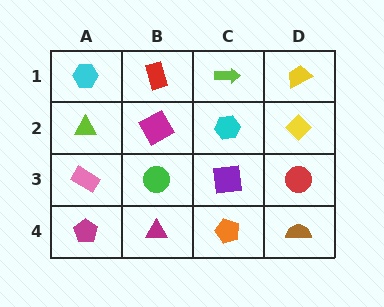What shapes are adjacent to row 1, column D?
A yellow diamond (row 2, column D), a lime arrow (row 1, column C).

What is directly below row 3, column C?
An orange pentagon.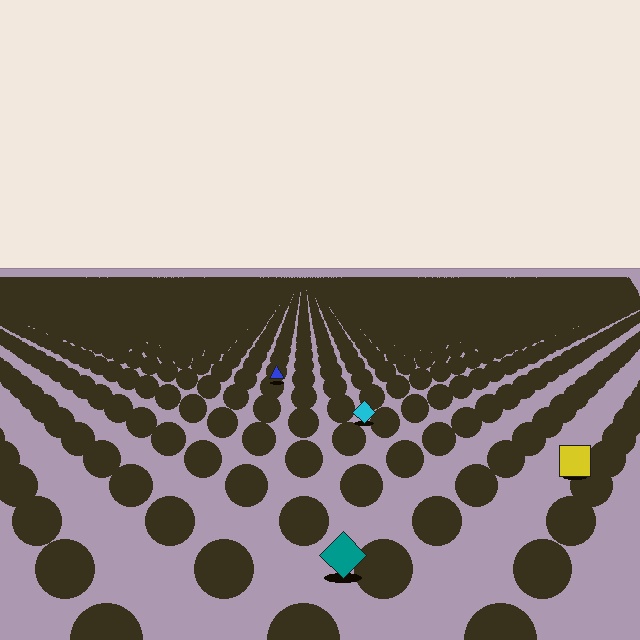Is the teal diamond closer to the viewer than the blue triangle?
Yes. The teal diamond is closer — you can tell from the texture gradient: the ground texture is coarser near it.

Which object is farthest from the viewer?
The blue triangle is farthest from the viewer. It appears smaller and the ground texture around it is denser.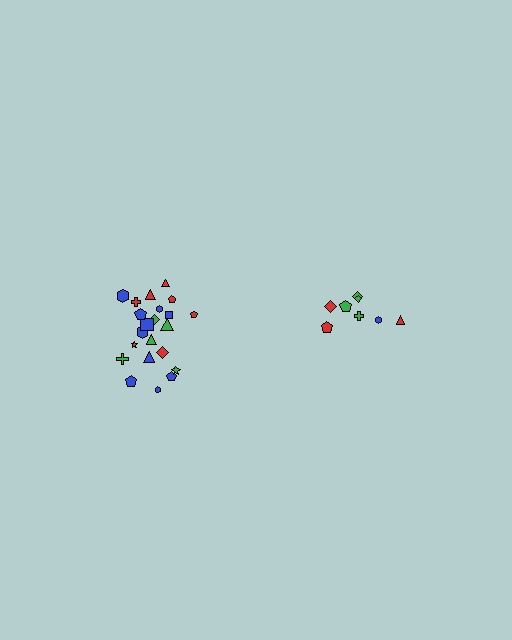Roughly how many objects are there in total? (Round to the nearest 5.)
Roughly 30 objects in total.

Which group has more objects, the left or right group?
The left group.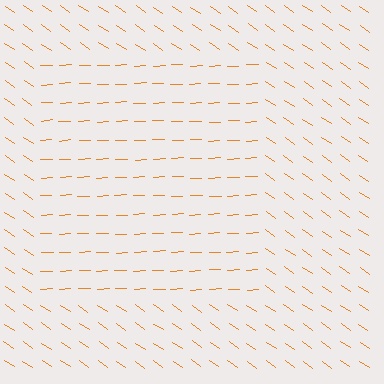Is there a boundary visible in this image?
Yes, there is a texture boundary formed by a change in line orientation.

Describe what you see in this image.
The image is filled with small orange line segments. A rectangle region in the image has lines oriented differently from the surrounding lines, creating a visible texture boundary.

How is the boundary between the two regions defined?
The boundary is defined purely by a change in line orientation (approximately 37 degrees difference). All lines are the same color and thickness.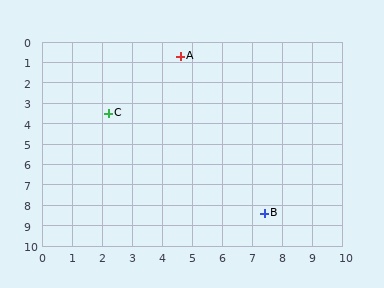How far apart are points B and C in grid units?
Points B and C are about 7.1 grid units apart.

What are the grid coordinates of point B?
Point B is at approximately (7.4, 8.4).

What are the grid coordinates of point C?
Point C is at approximately (2.2, 3.5).